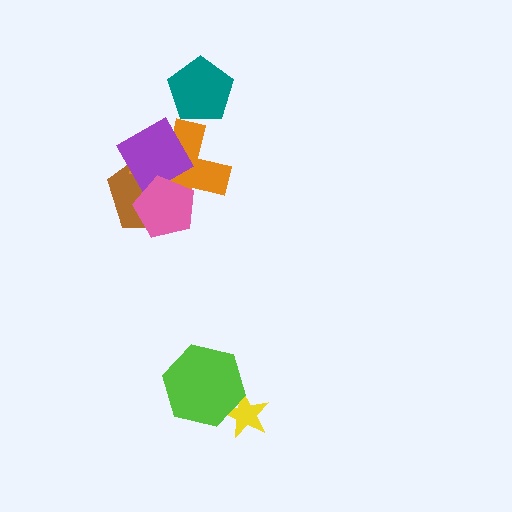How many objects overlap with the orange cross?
3 objects overlap with the orange cross.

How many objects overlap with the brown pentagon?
3 objects overlap with the brown pentagon.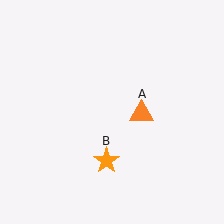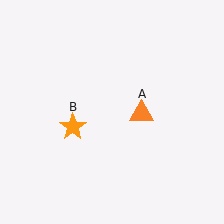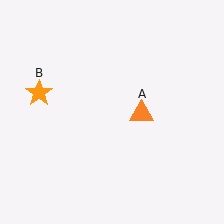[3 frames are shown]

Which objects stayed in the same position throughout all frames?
Orange triangle (object A) remained stationary.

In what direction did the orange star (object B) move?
The orange star (object B) moved up and to the left.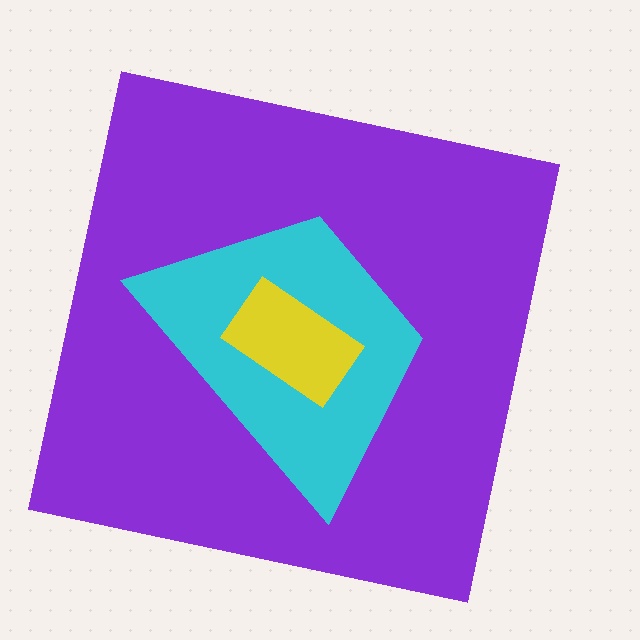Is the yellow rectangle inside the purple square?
Yes.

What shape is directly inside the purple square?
The cyan trapezoid.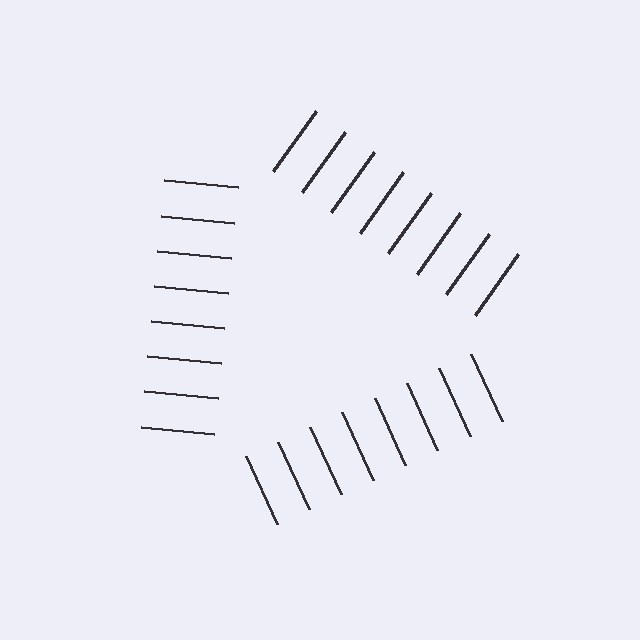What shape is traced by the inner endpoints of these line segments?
An illusory triangle — the line segments terminate on its edges but no continuous stroke is drawn.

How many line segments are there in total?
24 — 8 along each of the 3 edges.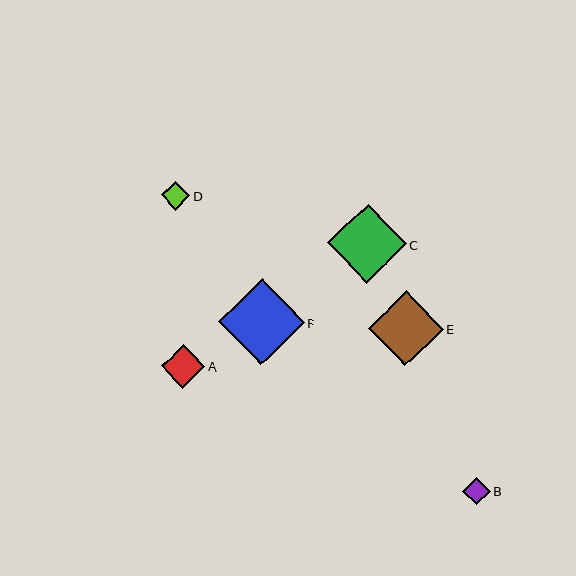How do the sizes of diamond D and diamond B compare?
Diamond D and diamond B are approximately the same size.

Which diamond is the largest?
Diamond F is the largest with a size of approximately 86 pixels.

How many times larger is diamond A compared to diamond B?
Diamond A is approximately 1.6 times the size of diamond B.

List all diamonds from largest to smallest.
From largest to smallest: F, C, E, A, D, B.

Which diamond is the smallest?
Diamond B is the smallest with a size of approximately 28 pixels.